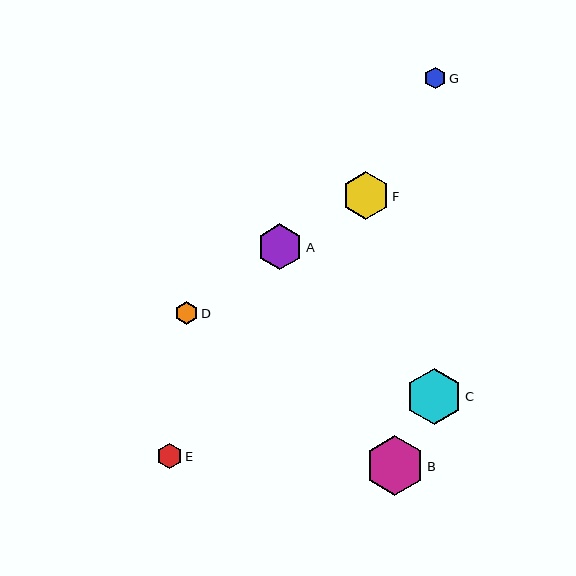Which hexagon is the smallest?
Hexagon G is the smallest with a size of approximately 22 pixels.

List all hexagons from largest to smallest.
From largest to smallest: B, C, F, A, E, D, G.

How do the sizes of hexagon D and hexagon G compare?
Hexagon D and hexagon G are approximately the same size.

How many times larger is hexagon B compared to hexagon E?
Hexagon B is approximately 2.3 times the size of hexagon E.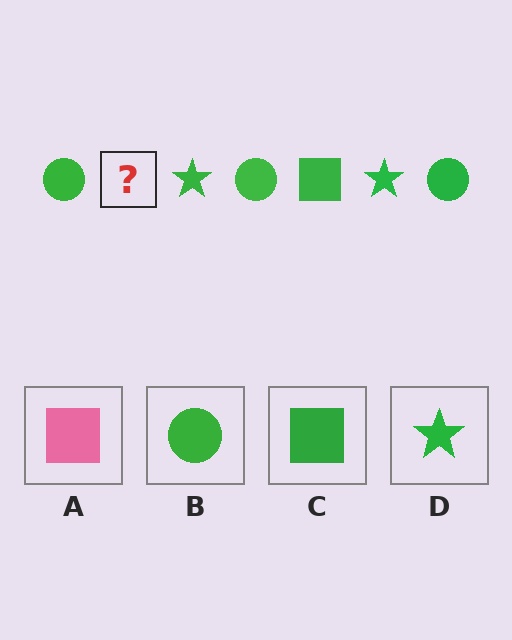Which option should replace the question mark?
Option C.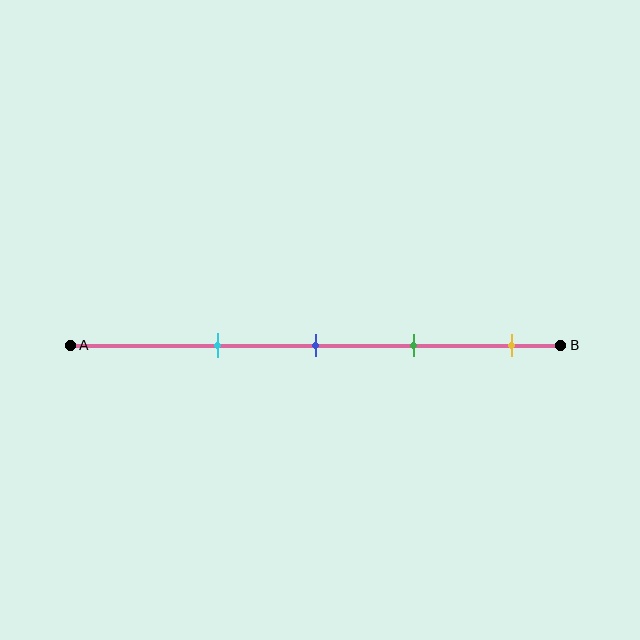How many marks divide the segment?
There are 4 marks dividing the segment.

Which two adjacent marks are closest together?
The blue and green marks are the closest adjacent pair.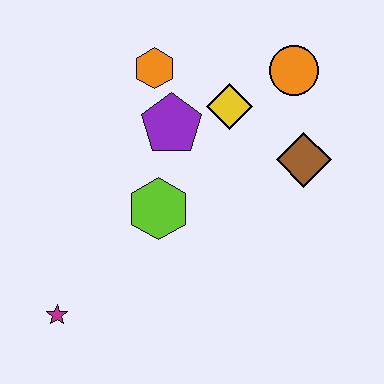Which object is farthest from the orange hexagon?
The magenta star is farthest from the orange hexagon.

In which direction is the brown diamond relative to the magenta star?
The brown diamond is to the right of the magenta star.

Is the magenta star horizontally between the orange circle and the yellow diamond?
No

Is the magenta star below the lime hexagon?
Yes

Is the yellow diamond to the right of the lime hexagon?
Yes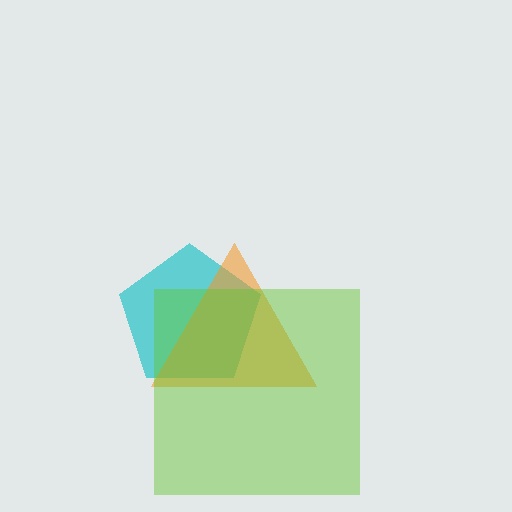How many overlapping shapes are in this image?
There are 3 overlapping shapes in the image.